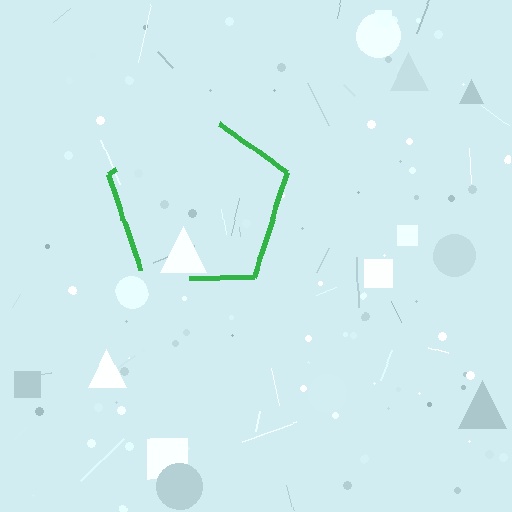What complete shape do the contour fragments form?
The contour fragments form a pentagon.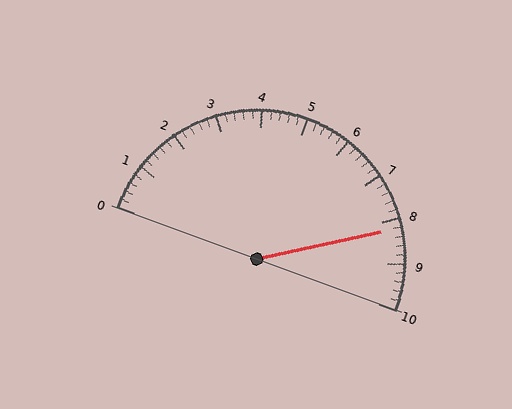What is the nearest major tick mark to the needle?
The nearest major tick mark is 8.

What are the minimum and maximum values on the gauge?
The gauge ranges from 0 to 10.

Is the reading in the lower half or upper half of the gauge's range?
The reading is in the upper half of the range (0 to 10).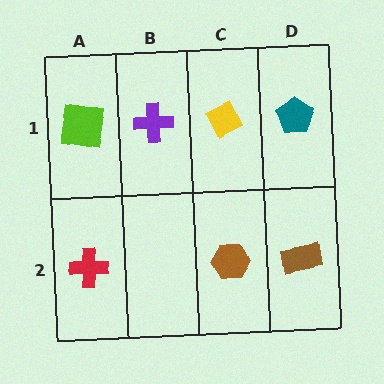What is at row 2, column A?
A red cross.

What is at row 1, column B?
A purple cross.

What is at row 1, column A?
A lime square.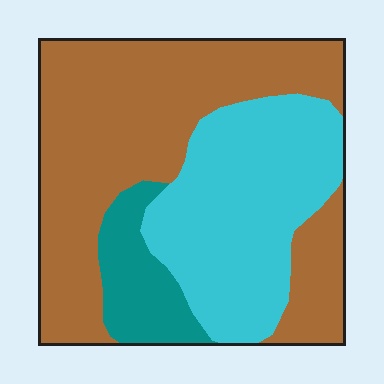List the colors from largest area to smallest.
From largest to smallest: brown, cyan, teal.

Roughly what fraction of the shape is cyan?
Cyan takes up between a quarter and a half of the shape.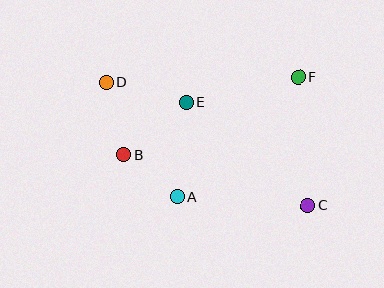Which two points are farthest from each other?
Points C and D are farthest from each other.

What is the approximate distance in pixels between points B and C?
The distance between B and C is approximately 191 pixels.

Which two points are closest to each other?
Points A and B are closest to each other.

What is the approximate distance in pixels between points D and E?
The distance between D and E is approximately 82 pixels.